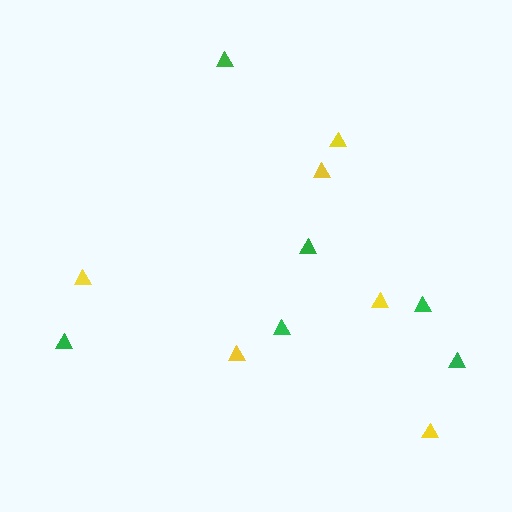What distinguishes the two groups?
There are 2 groups: one group of green triangles (6) and one group of yellow triangles (6).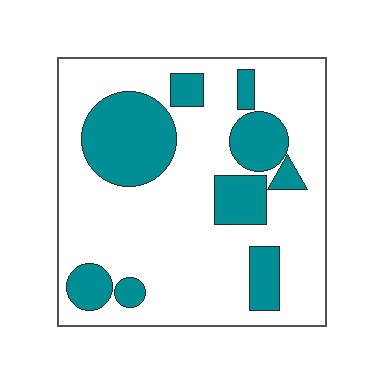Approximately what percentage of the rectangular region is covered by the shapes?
Approximately 25%.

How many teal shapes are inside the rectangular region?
9.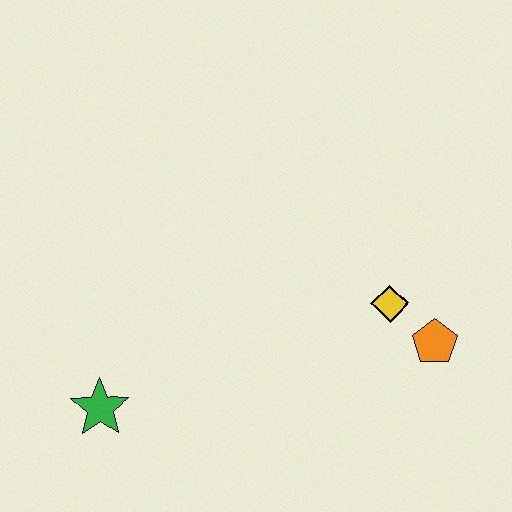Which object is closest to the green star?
The yellow diamond is closest to the green star.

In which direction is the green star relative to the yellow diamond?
The green star is to the left of the yellow diamond.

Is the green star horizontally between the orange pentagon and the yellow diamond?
No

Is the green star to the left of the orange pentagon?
Yes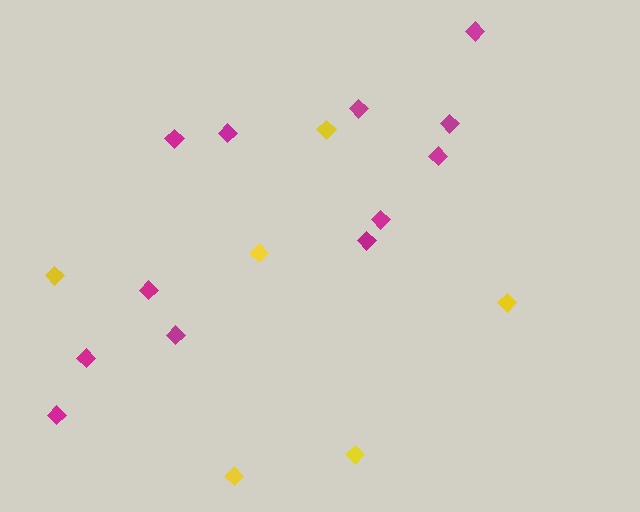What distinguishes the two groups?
There are 2 groups: one group of magenta diamonds (12) and one group of yellow diamonds (6).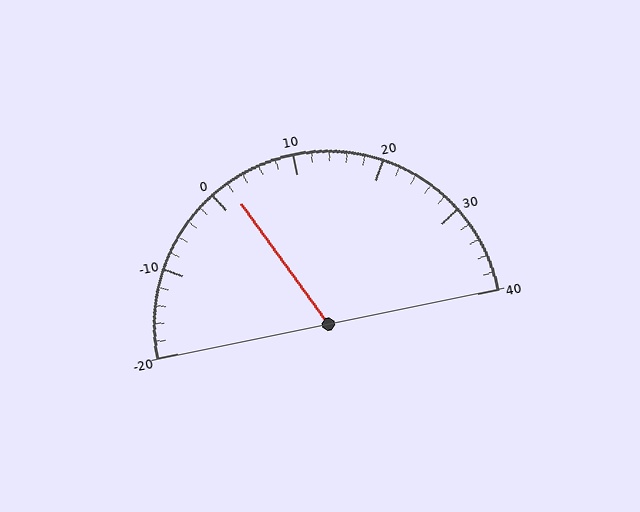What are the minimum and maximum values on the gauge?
The gauge ranges from -20 to 40.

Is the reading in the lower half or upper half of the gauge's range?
The reading is in the lower half of the range (-20 to 40).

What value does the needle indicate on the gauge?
The needle indicates approximately 2.